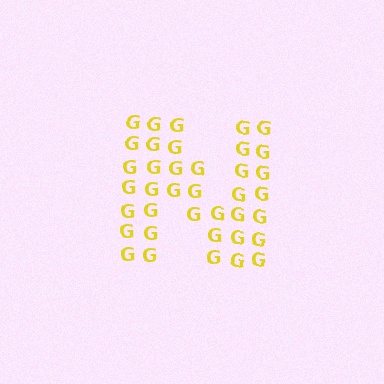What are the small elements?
The small elements are letter G's.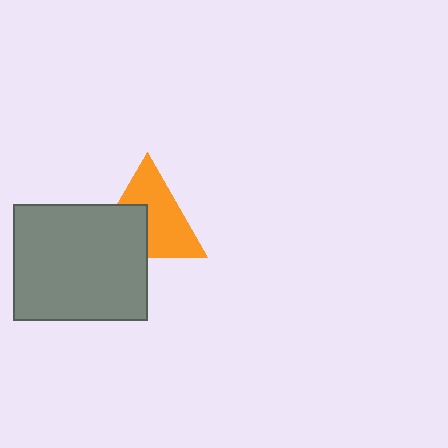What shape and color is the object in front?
The object in front is a gray rectangle.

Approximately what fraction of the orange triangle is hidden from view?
Roughly 38% of the orange triangle is hidden behind the gray rectangle.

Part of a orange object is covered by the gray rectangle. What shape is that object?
It is a triangle.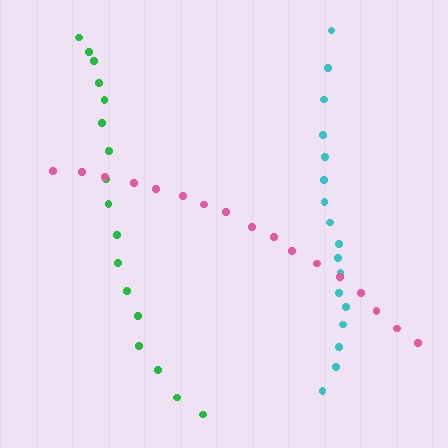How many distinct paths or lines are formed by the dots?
There are 3 distinct paths.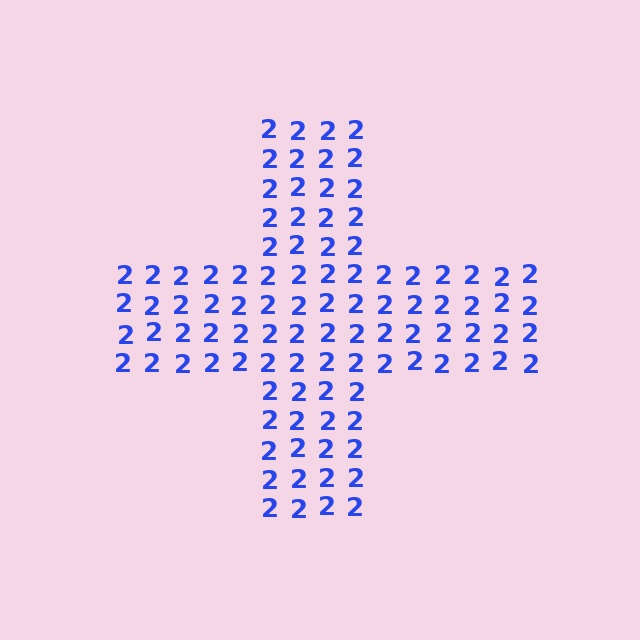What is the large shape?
The large shape is a cross.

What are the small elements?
The small elements are digit 2's.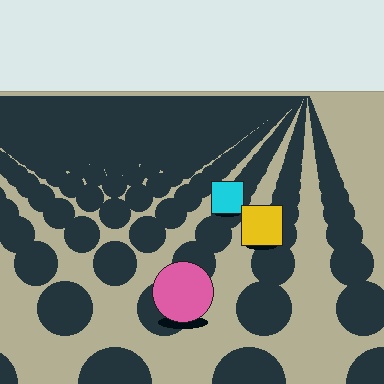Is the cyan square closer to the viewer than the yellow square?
No. The yellow square is closer — you can tell from the texture gradient: the ground texture is coarser near it.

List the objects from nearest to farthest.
From nearest to farthest: the pink circle, the yellow square, the cyan square.